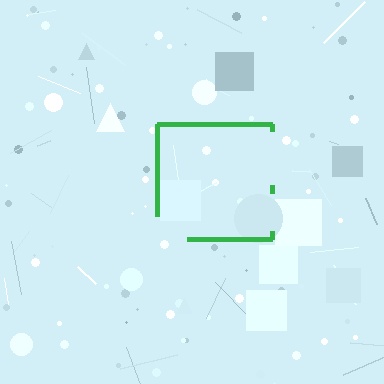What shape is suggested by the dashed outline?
The dashed outline suggests a square.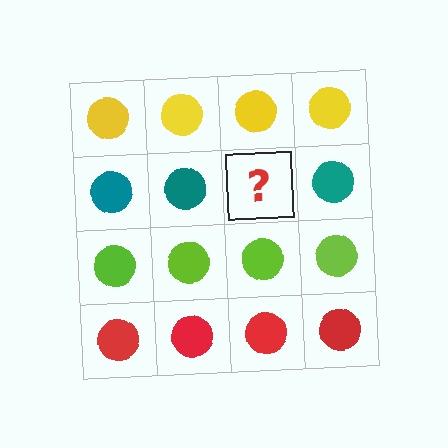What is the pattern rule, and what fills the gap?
The rule is that each row has a consistent color. The gap should be filled with a teal circle.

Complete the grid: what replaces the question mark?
The question mark should be replaced with a teal circle.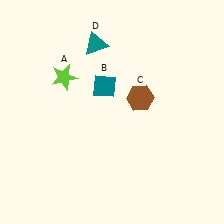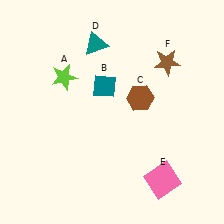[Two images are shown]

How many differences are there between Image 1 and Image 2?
There are 2 differences between the two images.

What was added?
A pink square (E), a brown star (F) were added in Image 2.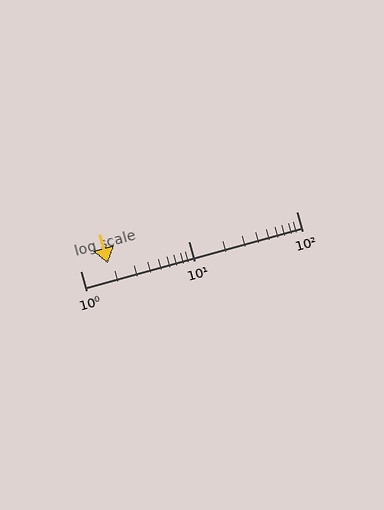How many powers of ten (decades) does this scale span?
The scale spans 2 decades, from 1 to 100.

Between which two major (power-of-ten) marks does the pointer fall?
The pointer is between 1 and 10.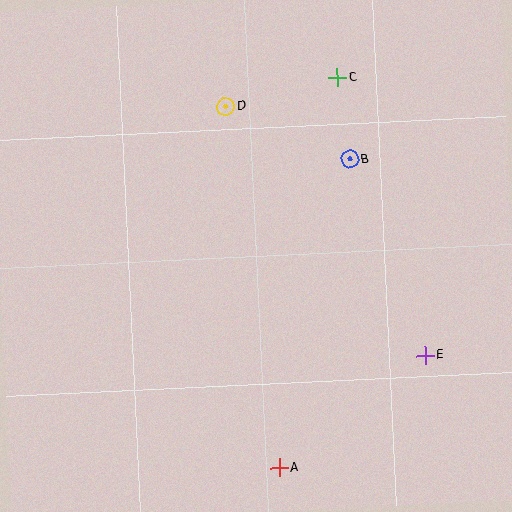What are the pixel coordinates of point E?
Point E is at (425, 355).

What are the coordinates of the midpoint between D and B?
The midpoint between D and B is at (288, 133).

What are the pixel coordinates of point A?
Point A is at (279, 468).